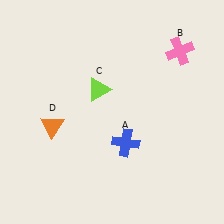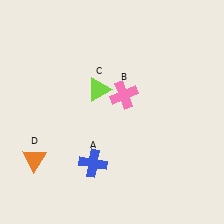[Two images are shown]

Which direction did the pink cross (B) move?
The pink cross (B) moved left.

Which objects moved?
The objects that moved are: the blue cross (A), the pink cross (B), the orange triangle (D).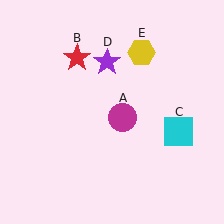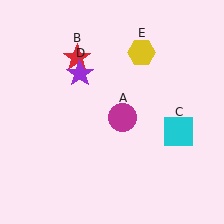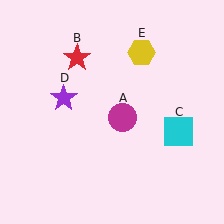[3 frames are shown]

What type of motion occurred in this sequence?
The purple star (object D) rotated counterclockwise around the center of the scene.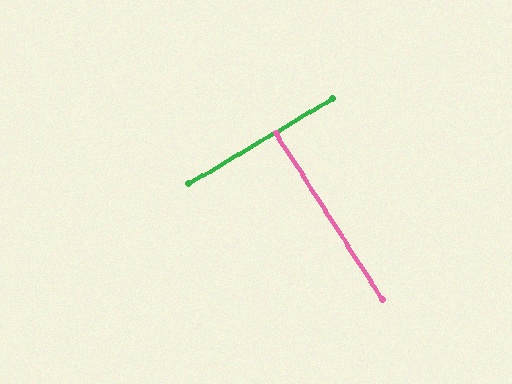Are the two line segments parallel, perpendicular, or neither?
Perpendicular — they meet at approximately 88°.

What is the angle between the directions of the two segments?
Approximately 88 degrees.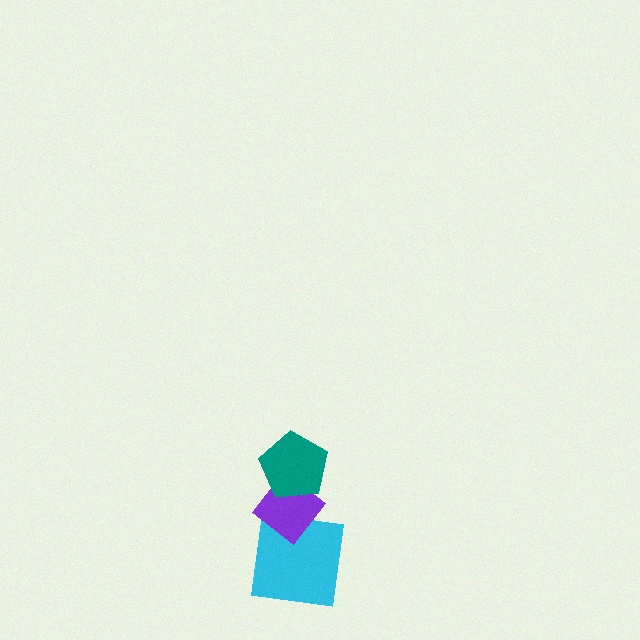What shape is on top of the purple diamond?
The teal pentagon is on top of the purple diamond.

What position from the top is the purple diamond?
The purple diamond is 2nd from the top.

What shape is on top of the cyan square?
The purple diamond is on top of the cyan square.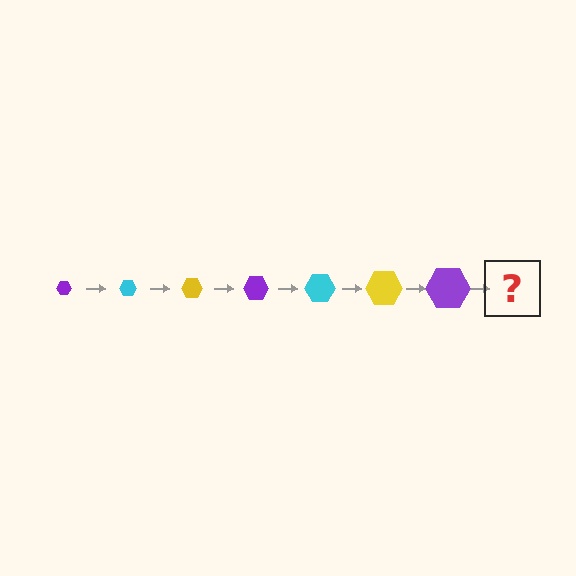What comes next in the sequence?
The next element should be a cyan hexagon, larger than the previous one.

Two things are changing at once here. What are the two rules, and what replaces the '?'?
The two rules are that the hexagon grows larger each step and the color cycles through purple, cyan, and yellow. The '?' should be a cyan hexagon, larger than the previous one.